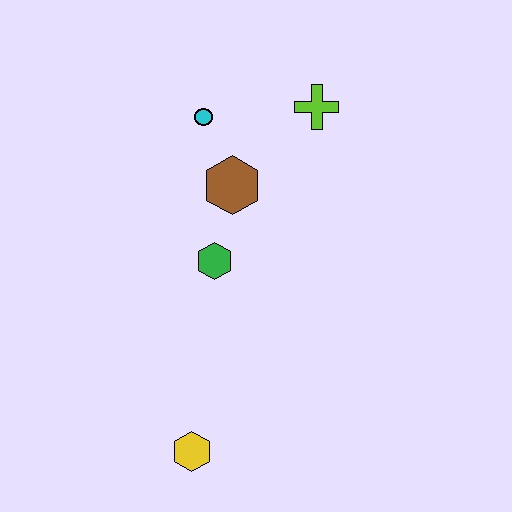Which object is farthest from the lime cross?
The yellow hexagon is farthest from the lime cross.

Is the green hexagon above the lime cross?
No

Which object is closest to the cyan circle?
The brown hexagon is closest to the cyan circle.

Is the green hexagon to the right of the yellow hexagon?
Yes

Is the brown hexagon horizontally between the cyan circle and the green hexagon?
No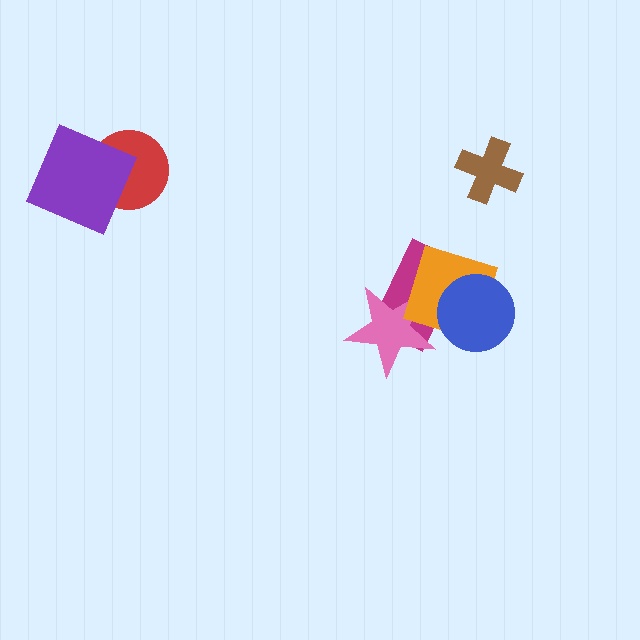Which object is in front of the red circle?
The purple square is in front of the red circle.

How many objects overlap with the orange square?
3 objects overlap with the orange square.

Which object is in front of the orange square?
The blue circle is in front of the orange square.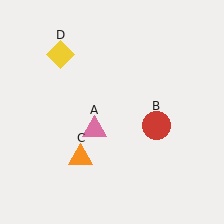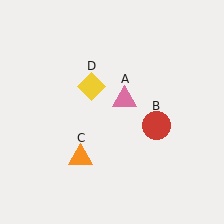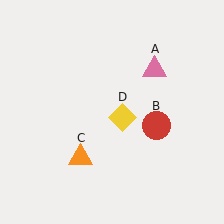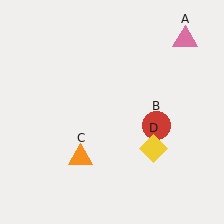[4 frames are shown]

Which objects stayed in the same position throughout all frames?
Red circle (object B) and orange triangle (object C) remained stationary.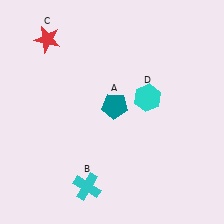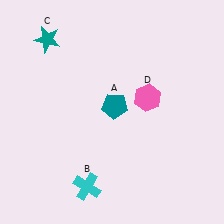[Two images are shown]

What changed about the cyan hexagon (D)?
In Image 1, D is cyan. In Image 2, it changed to pink.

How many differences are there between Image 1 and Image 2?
There are 2 differences between the two images.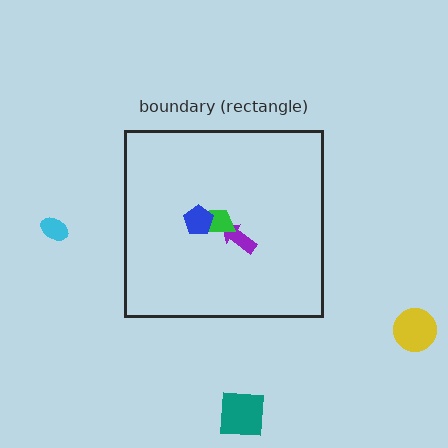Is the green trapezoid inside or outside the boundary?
Inside.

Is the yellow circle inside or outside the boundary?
Outside.